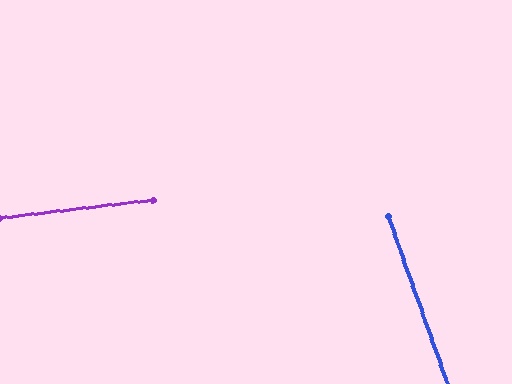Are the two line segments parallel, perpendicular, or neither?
Neither parallel nor perpendicular — they differ by about 78°.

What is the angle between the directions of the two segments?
Approximately 78 degrees.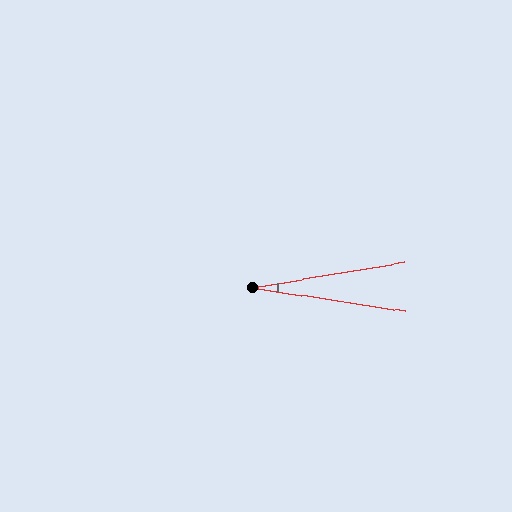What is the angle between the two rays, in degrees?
Approximately 18 degrees.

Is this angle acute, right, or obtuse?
It is acute.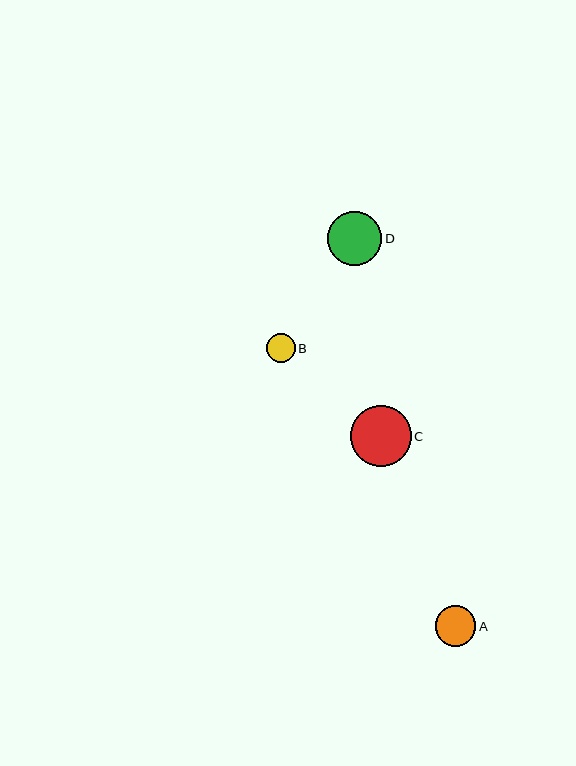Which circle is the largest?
Circle C is the largest with a size of approximately 61 pixels.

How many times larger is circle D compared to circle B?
Circle D is approximately 1.9 times the size of circle B.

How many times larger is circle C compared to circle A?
Circle C is approximately 1.5 times the size of circle A.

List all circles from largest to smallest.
From largest to smallest: C, D, A, B.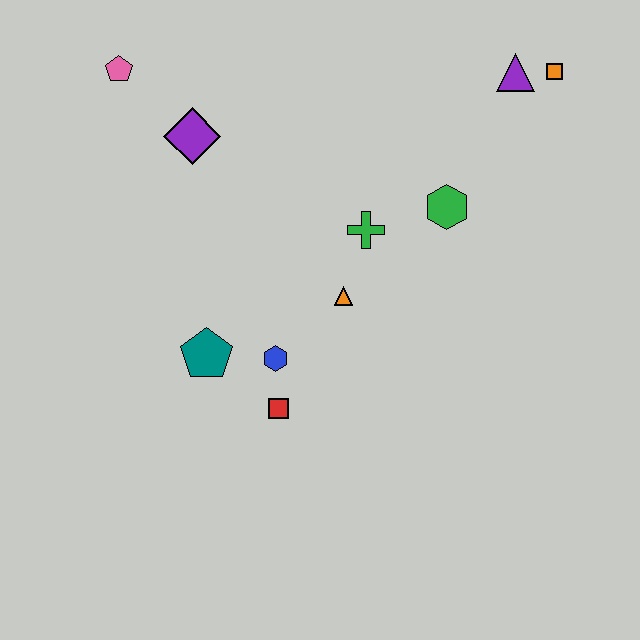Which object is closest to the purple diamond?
The pink pentagon is closest to the purple diamond.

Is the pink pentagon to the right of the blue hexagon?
No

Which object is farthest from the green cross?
The pink pentagon is farthest from the green cross.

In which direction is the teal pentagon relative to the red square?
The teal pentagon is to the left of the red square.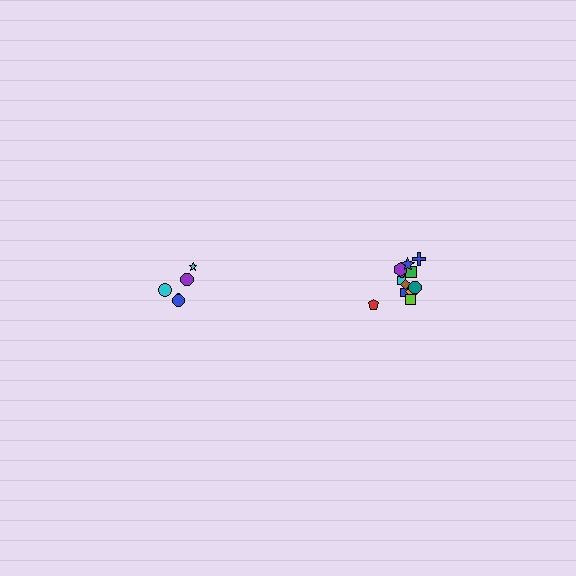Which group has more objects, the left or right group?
The right group.